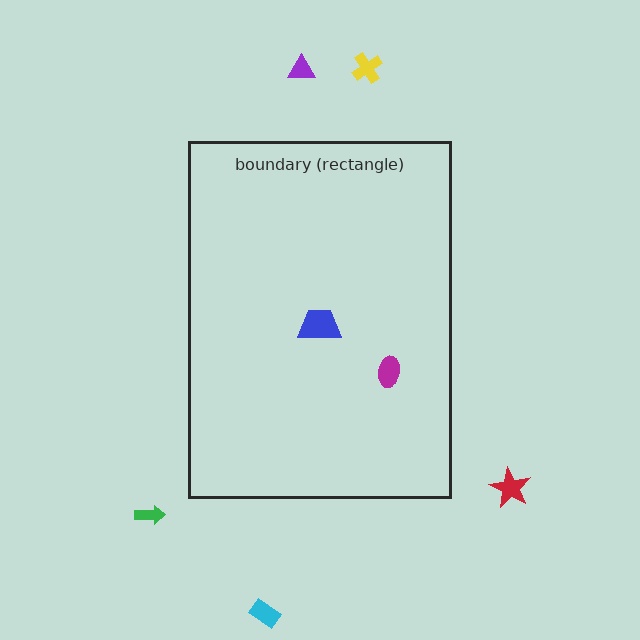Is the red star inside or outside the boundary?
Outside.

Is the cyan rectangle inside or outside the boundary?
Outside.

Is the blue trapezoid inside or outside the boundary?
Inside.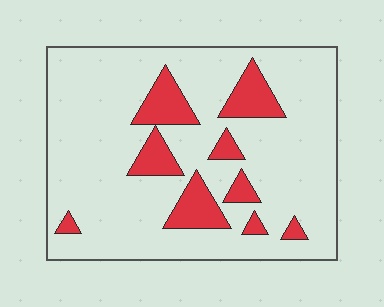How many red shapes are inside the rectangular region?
9.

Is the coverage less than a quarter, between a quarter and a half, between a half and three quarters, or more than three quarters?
Less than a quarter.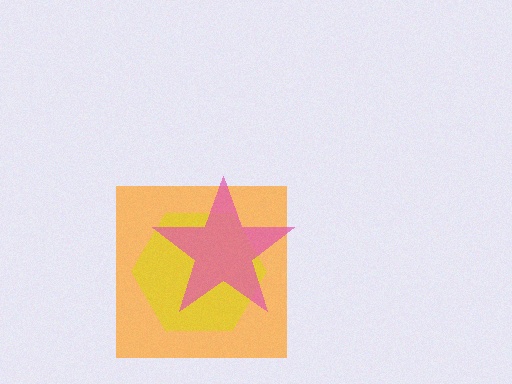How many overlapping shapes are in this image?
There are 3 overlapping shapes in the image.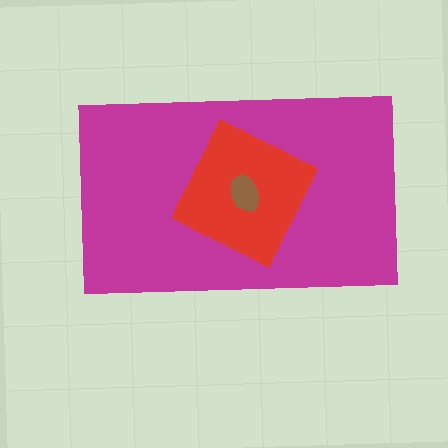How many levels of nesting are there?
3.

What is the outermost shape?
The magenta rectangle.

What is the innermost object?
The brown ellipse.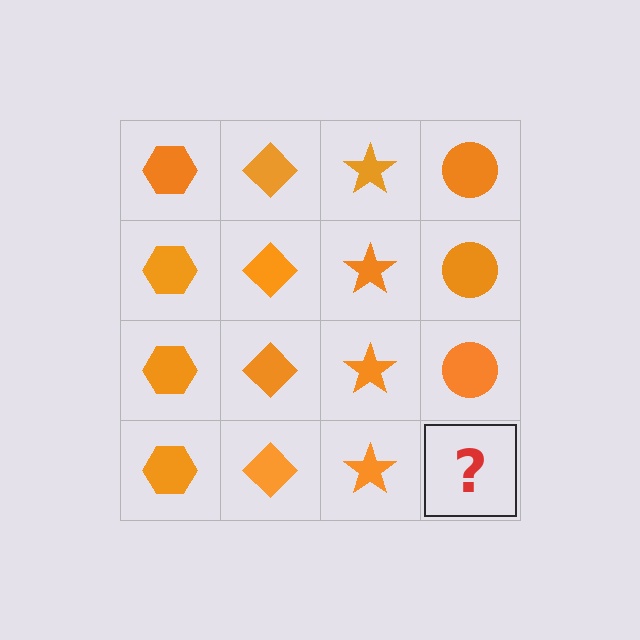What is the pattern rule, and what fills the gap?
The rule is that each column has a consistent shape. The gap should be filled with an orange circle.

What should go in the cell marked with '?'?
The missing cell should contain an orange circle.